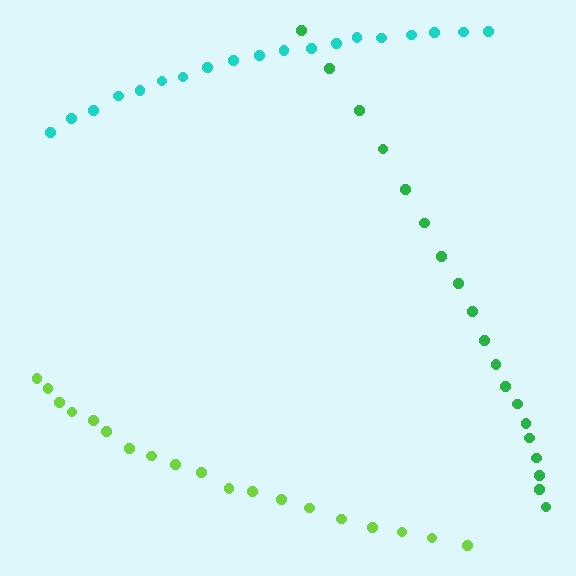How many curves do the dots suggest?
There are 3 distinct paths.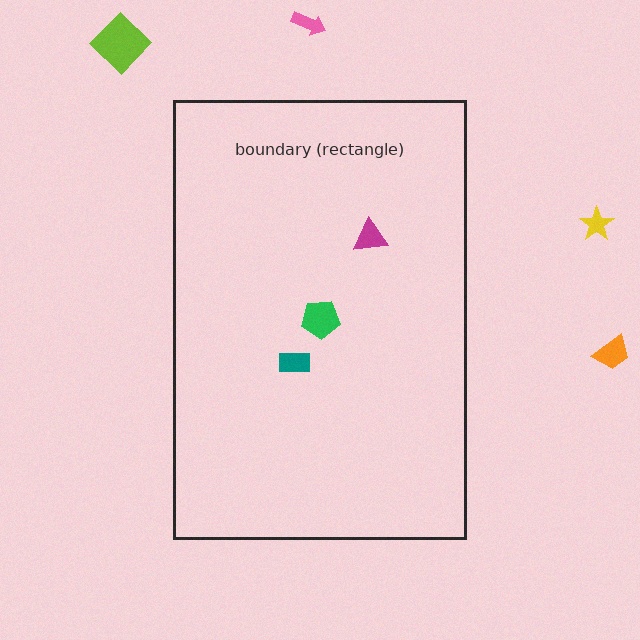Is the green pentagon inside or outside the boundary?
Inside.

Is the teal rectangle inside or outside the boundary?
Inside.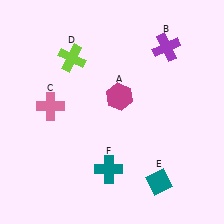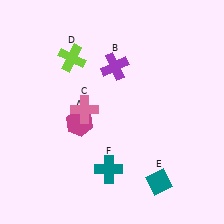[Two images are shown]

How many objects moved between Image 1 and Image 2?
3 objects moved between the two images.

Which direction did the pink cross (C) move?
The pink cross (C) moved right.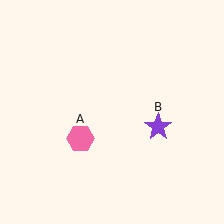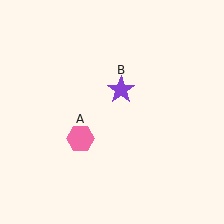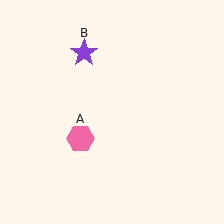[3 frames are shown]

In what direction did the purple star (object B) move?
The purple star (object B) moved up and to the left.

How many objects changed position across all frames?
1 object changed position: purple star (object B).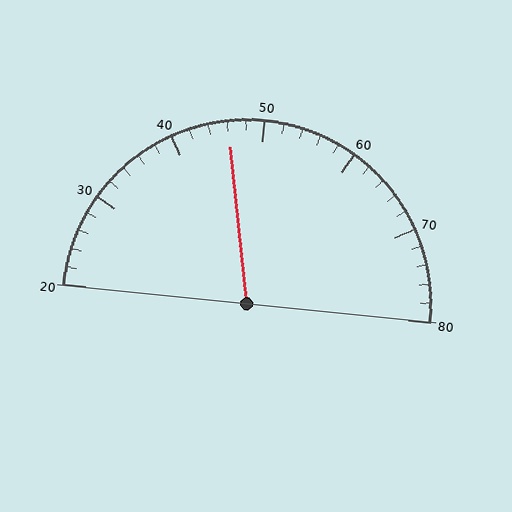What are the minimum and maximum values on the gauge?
The gauge ranges from 20 to 80.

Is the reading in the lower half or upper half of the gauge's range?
The reading is in the lower half of the range (20 to 80).